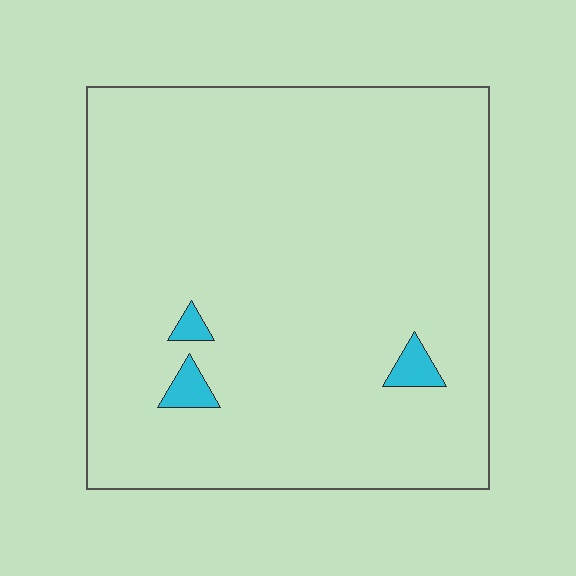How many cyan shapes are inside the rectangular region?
3.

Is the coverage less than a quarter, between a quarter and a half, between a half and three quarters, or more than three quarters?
Less than a quarter.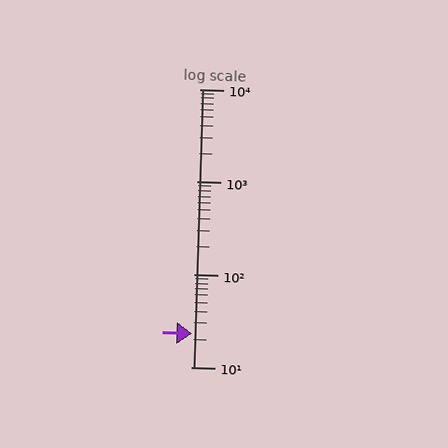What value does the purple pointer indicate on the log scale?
The pointer indicates approximately 23.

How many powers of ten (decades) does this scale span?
The scale spans 3 decades, from 10 to 10000.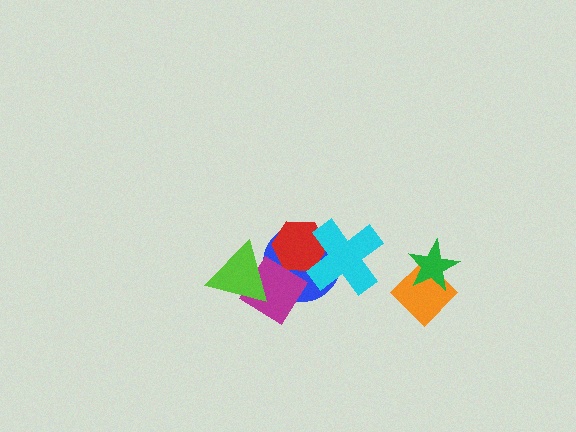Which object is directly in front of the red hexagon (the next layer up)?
The cyan cross is directly in front of the red hexagon.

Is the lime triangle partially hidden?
No, no other shape covers it.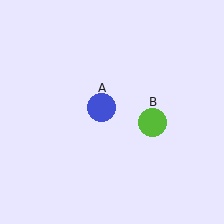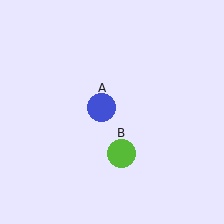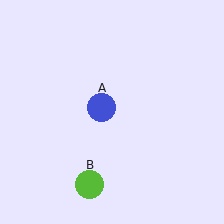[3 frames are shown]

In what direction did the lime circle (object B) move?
The lime circle (object B) moved down and to the left.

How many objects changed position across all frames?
1 object changed position: lime circle (object B).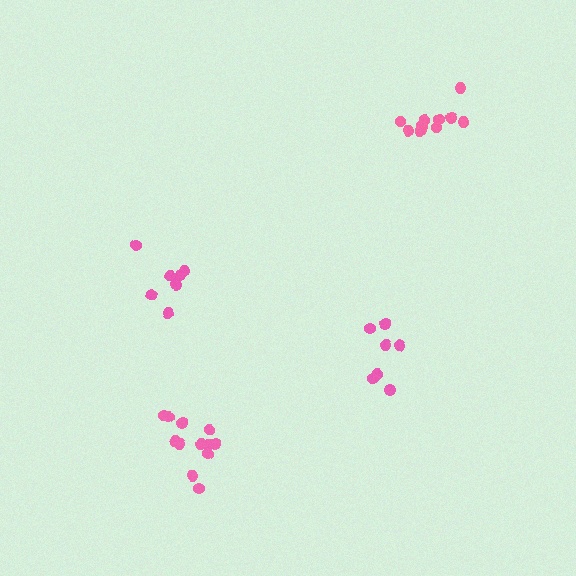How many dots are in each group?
Group 1: 12 dots, Group 2: 7 dots, Group 3: 7 dots, Group 4: 11 dots (37 total).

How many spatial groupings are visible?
There are 4 spatial groupings.